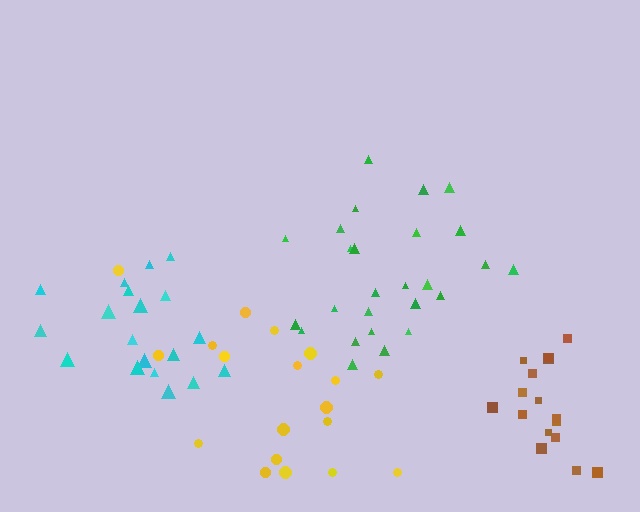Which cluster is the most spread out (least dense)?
Yellow.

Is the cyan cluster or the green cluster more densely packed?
Green.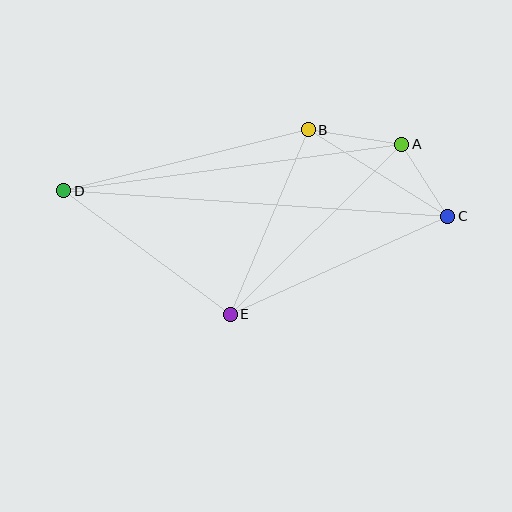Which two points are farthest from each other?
Points C and D are farthest from each other.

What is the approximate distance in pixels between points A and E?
The distance between A and E is approximately 241 pixels.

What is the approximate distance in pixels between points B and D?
The distance between B and D is approximately 252 pixels.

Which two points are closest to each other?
Points A and C are closest to each other.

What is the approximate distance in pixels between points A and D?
The distance between A and D is approximately 341 pixels.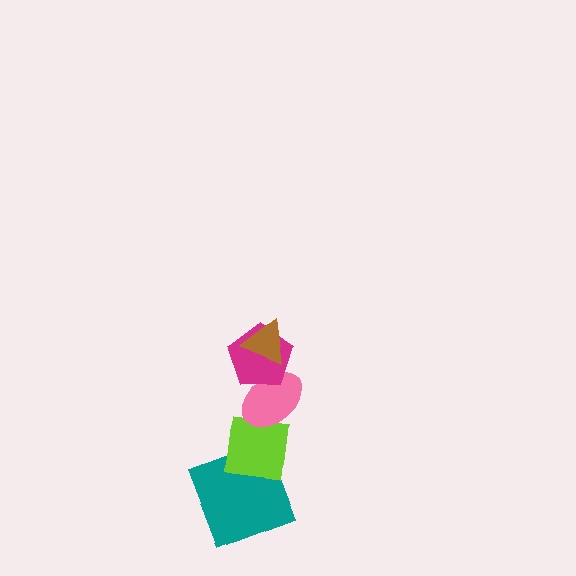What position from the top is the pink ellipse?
The pink ellipse is 3rd from the top.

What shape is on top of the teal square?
The lime square is on top of the teal square.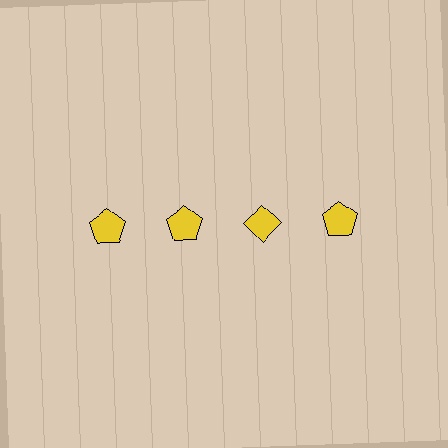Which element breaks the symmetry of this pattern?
The yellow diamond in the top row, center column breaks the symmetry. All other shapes are yellow pentagons.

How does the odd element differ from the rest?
It has a different shape: diamond instead of pentagon.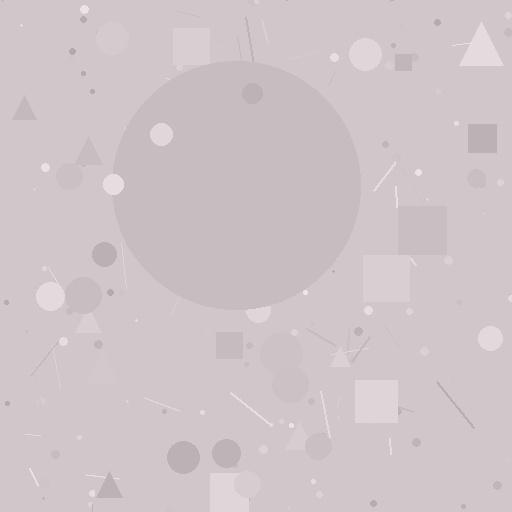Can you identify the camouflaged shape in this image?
The camouflaged shape is a circle.